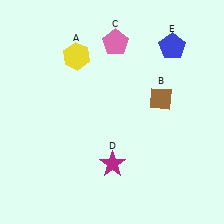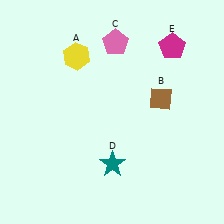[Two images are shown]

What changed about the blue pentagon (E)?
In Image 1, E is blue. In Image 2, it changed to magenta.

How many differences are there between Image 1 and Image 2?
There are 2 differences between the two images.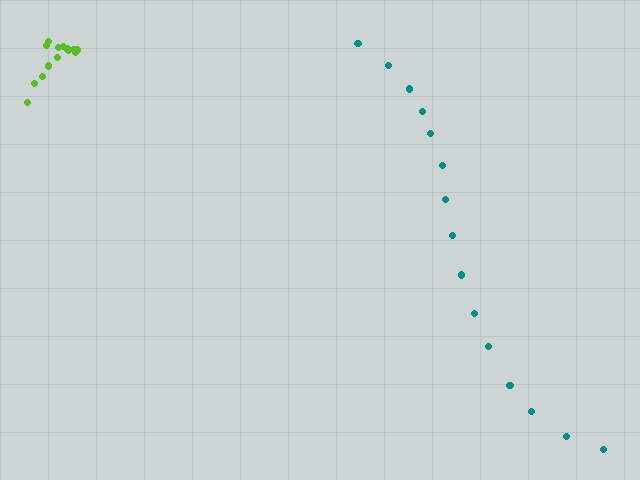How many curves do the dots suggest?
There are 2 distinct paths.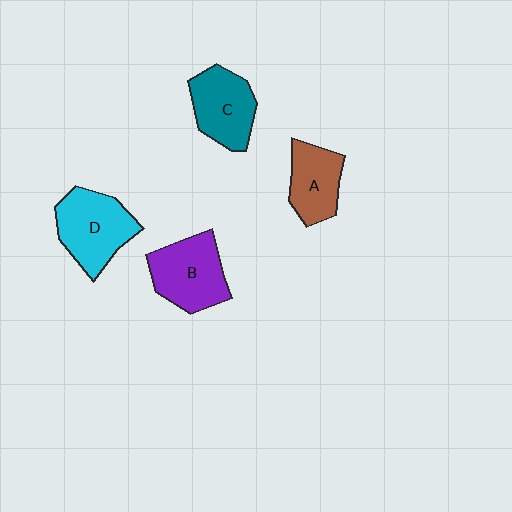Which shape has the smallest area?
Shape A (brown).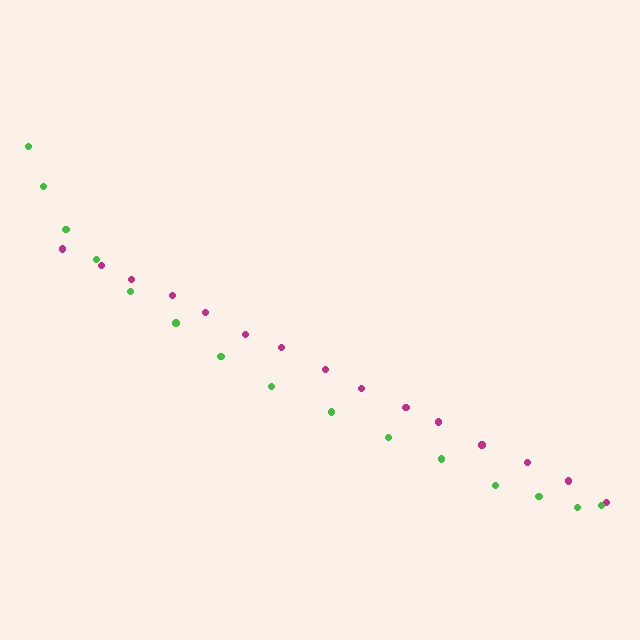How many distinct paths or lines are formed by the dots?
There are 2 distinct paths.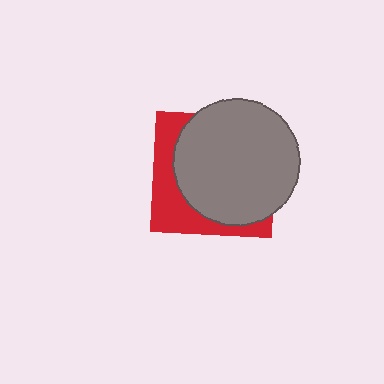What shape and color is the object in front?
The object in front is a gray circle.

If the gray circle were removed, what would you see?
You would see the complete red square.